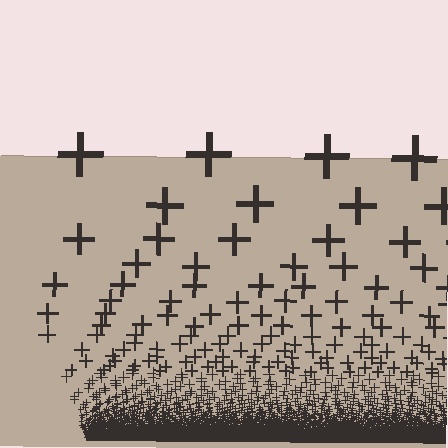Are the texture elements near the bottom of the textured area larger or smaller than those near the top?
Smaller. The gradient is inverted — elements near the bottom are smaller and denser.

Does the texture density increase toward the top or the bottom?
Density increases toward the bottom.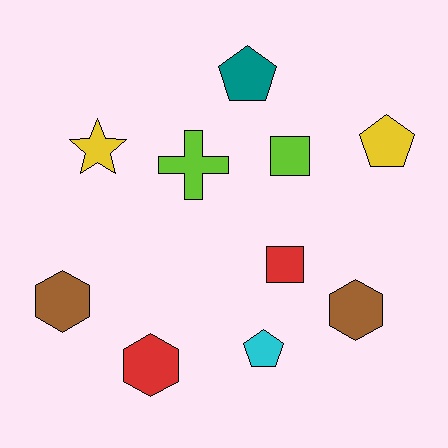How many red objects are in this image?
There are 2 red objects.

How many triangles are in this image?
There are no triangles.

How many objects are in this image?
There are 10 objects.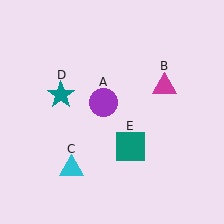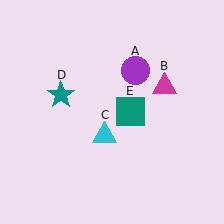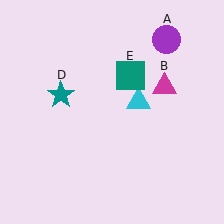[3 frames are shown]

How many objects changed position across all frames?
3 objects changed position: purple circle (object A), cyan triangle (object C), teal square (object E).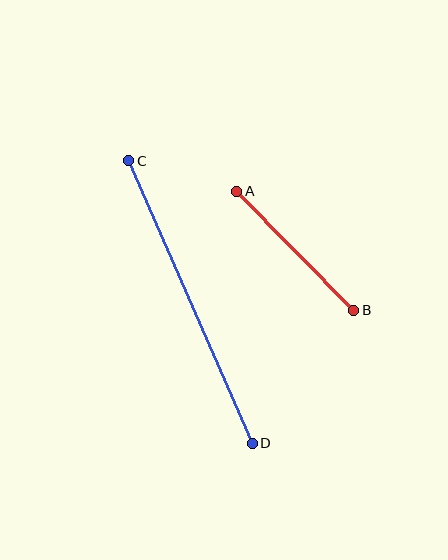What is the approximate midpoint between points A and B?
The midpoint is at approximately (295, 251) pixels.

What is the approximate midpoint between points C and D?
The midpoint is at approximately (191, 302) pixels.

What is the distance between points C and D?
The distance is approximately 309 pixels.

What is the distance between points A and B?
The distance is approximately 167 pixels.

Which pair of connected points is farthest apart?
Points C and D are farthest apart.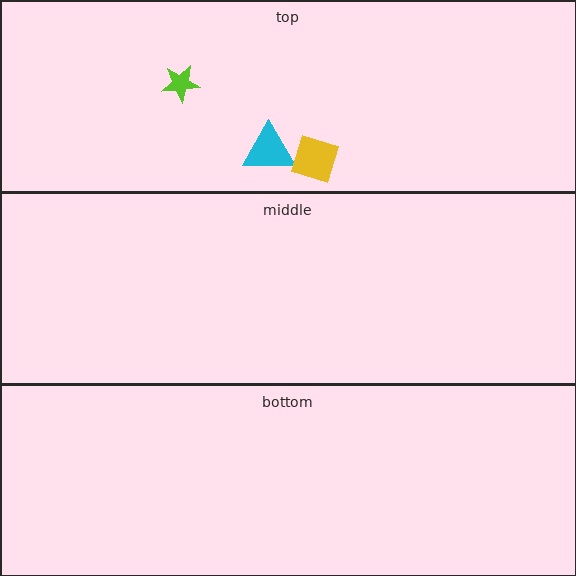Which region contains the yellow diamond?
The top region.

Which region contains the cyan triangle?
The top region.